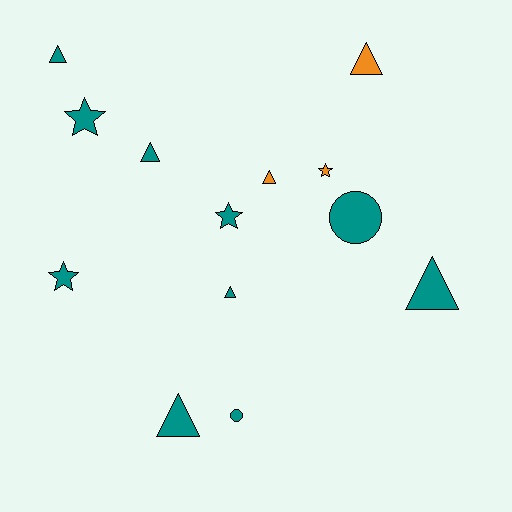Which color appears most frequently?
Teal, with 10 objects.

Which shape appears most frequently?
Triangle, with 7 objects.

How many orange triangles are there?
There are 2 orange triangles.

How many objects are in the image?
There are 13 objects.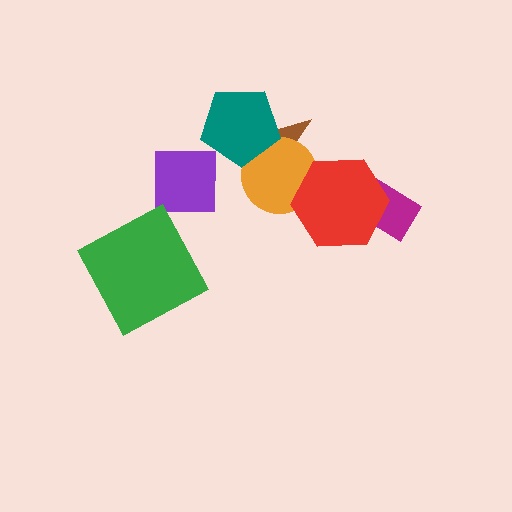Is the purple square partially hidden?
No, no other shape covers it.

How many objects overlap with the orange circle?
3 objects overlap with the orange circle.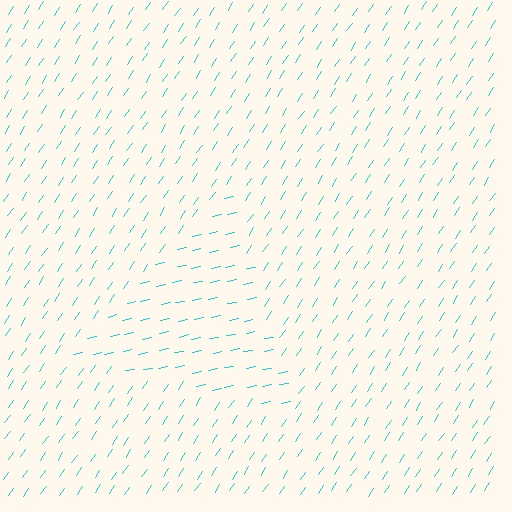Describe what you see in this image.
The image is filled with small cyan line segments. A triangle region in the image has lines oriented differently from the surrounding lines, creating a visible texture boundary.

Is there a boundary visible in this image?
Yes, there is a texture boundary formed by a change in line orientation.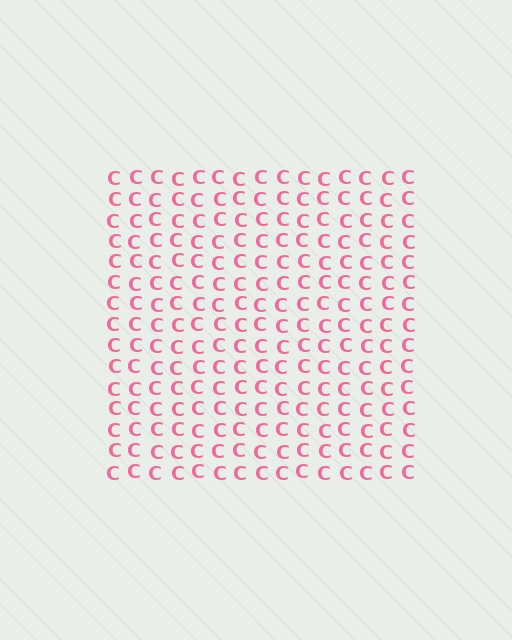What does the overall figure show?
The overall figure shows a square.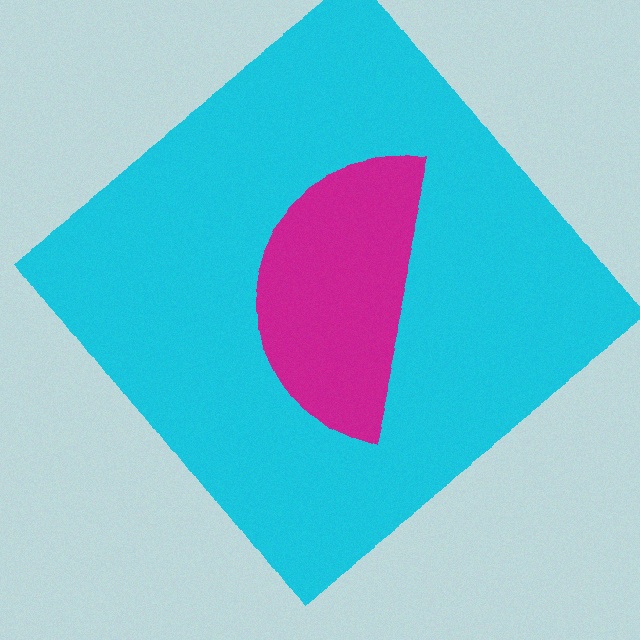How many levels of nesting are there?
2.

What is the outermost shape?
The cyan diamond.